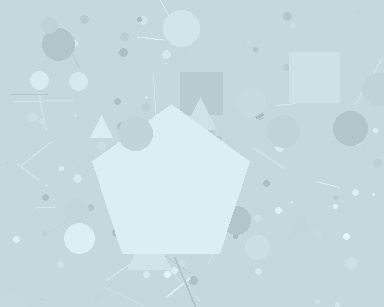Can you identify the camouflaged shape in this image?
The camouflaged shape is a pentagon.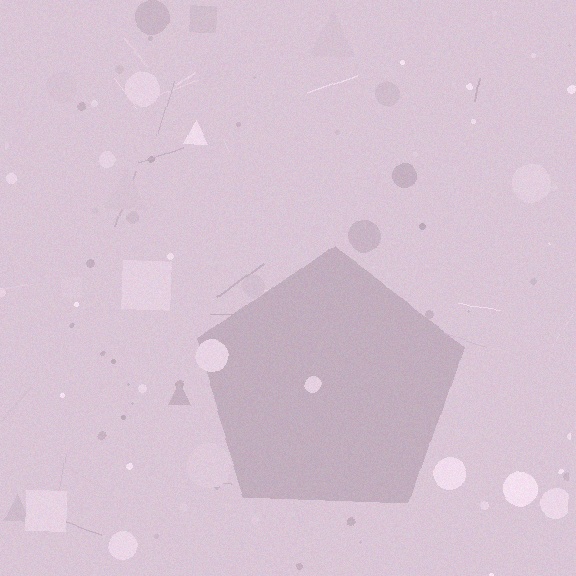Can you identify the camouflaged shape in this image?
The camouflaged shape is a pentagon.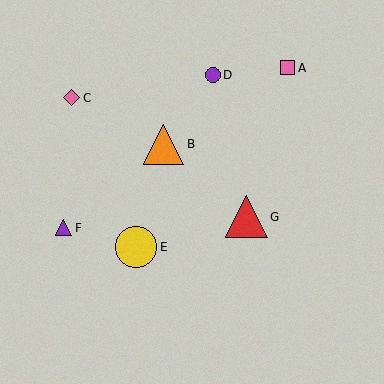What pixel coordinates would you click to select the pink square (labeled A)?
Click at (288, 68) to select the pink square A.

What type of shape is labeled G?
Shape G is a red triangle.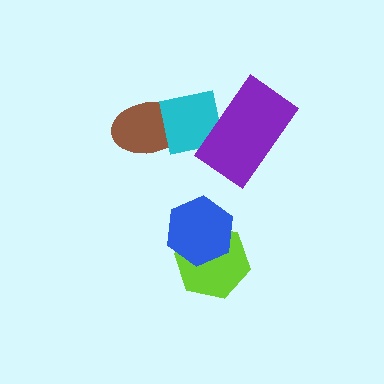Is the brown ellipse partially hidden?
Yes, it is partially covered by another shape.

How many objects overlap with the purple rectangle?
1 object overlaps with the purple rectangle.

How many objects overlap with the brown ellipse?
1 object overlaps with the brown ellipse.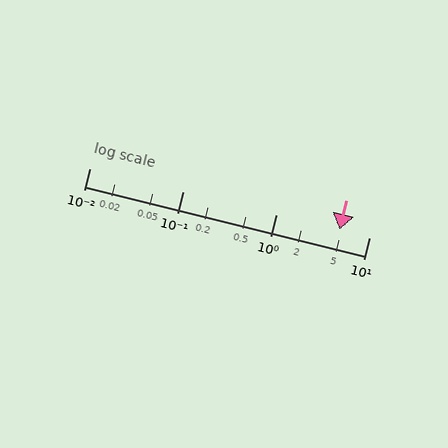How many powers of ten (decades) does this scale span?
The scale spans 3 decades, from 0.01 to 10.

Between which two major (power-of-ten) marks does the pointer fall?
The pointer is between 1 and 10.